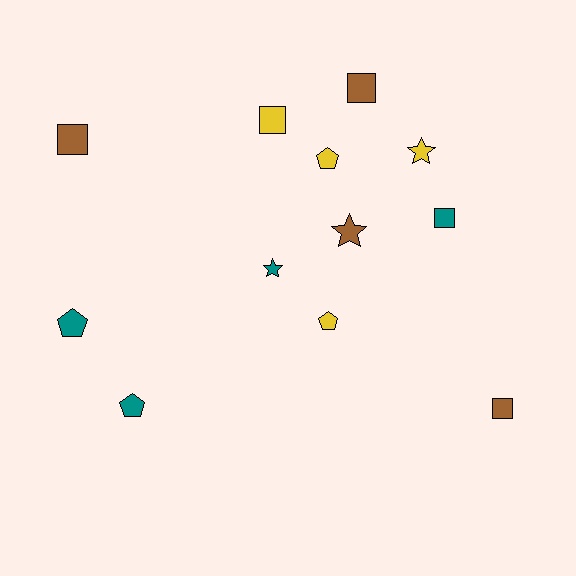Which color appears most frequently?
Yellow, with 4 objects.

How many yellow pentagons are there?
There are 2 yellow pentagons.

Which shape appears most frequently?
Square, with 5 objects.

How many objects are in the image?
There are 12 objects.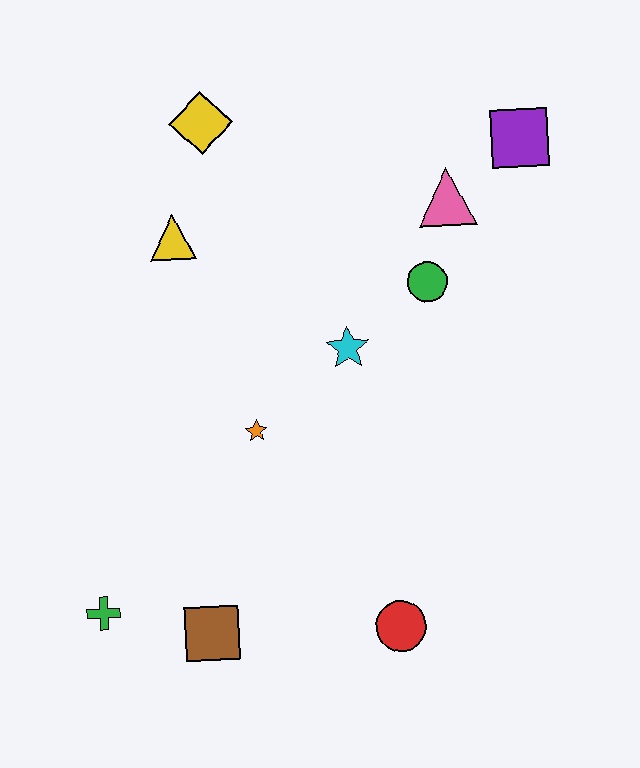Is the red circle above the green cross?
No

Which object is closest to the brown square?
The green cross is closest to the brown square.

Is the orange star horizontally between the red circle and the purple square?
No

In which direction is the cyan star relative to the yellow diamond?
The cyan star is below the yellow diamond.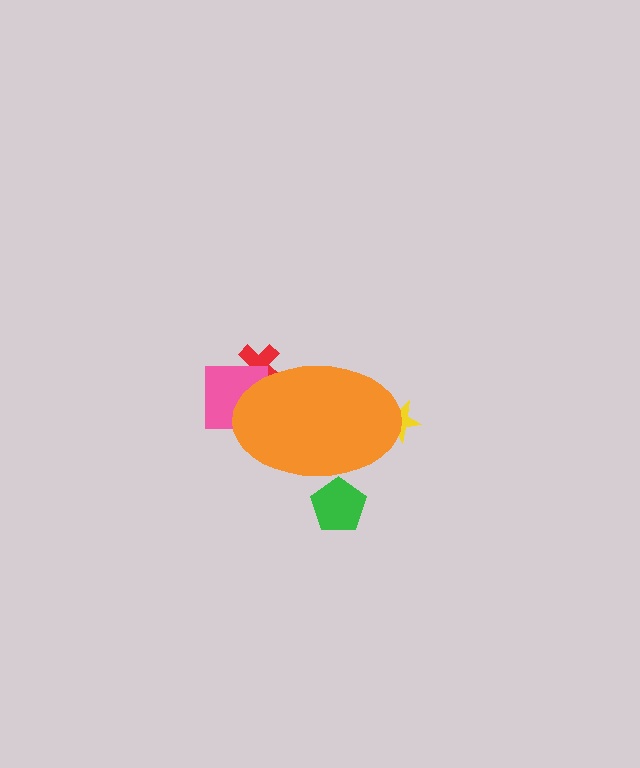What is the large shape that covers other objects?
An orange ellipse.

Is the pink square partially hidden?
Yes, the pink square is partially hidden behind the orange ellipse.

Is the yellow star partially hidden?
Yes, the yellow star is partially hidden behind the orange ellipse.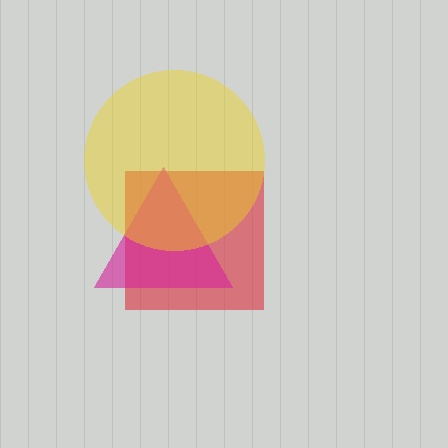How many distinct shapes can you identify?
There are 3 distinct shapes: a red square, a magenta triangle, a yellow circle.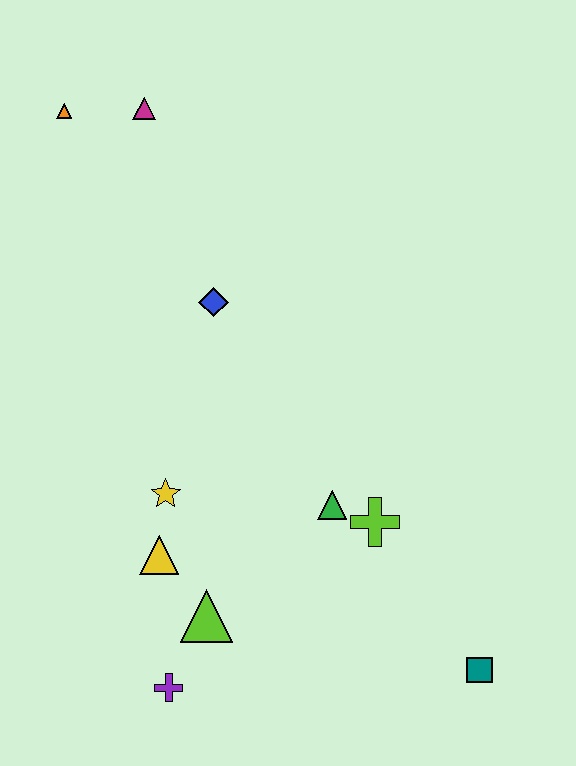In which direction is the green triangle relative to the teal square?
The green triangle is above the teal square.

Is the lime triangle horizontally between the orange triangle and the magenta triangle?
No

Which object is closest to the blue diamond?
The yellow star is closest to the blue diamond.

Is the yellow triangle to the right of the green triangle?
No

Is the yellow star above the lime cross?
Yes